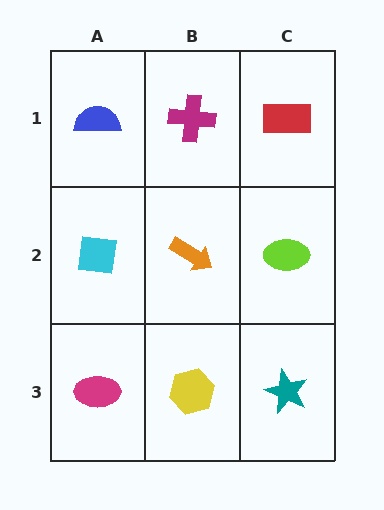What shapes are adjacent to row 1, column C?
A lime ellipse (row 2, column C), a magenta cross (row 1, column B).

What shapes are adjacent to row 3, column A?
A cyan square (row 2, column A), a yellow hexagon (row 3, column B).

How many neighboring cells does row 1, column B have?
3.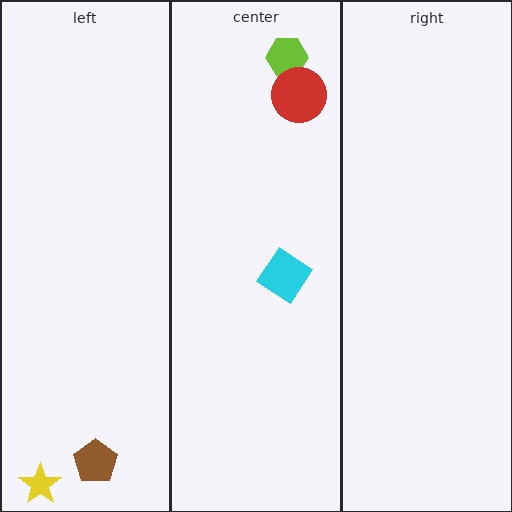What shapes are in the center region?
The lime hexagon, the cyan diamond, the red circle.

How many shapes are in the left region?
2.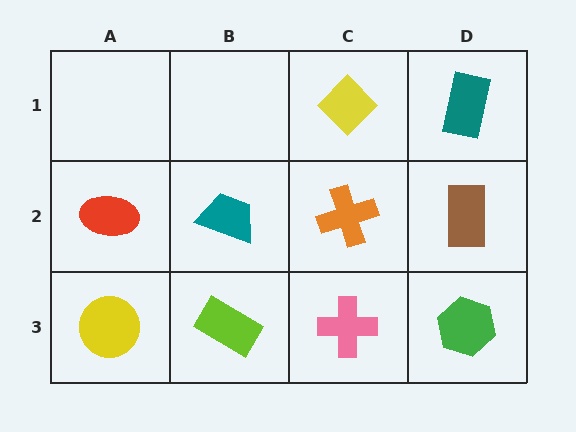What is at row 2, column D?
A brown rectangle.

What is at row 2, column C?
An orange cross.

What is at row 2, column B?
A teal trapezoid.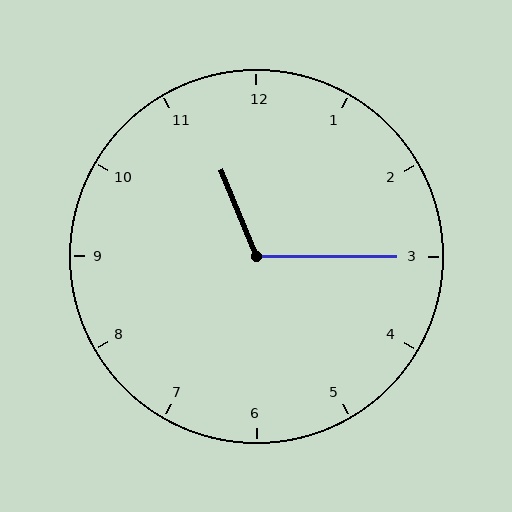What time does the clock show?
11:15.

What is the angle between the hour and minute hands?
Approximately 112 degrees.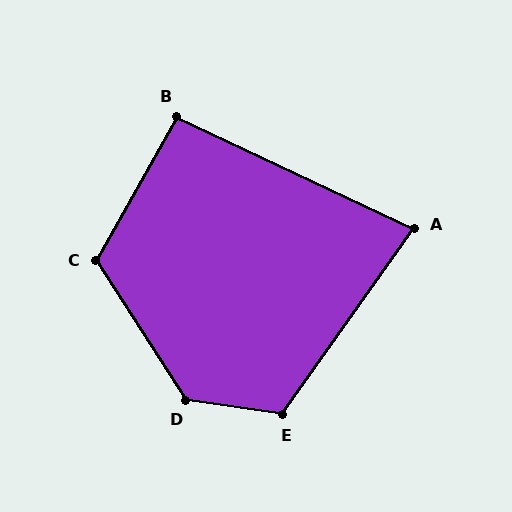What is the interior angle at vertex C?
Approximately 118 degrees (obtuse).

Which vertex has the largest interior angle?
D, at approximately 131 degrees.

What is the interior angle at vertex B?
Approximately 94 degrees (approximately right).